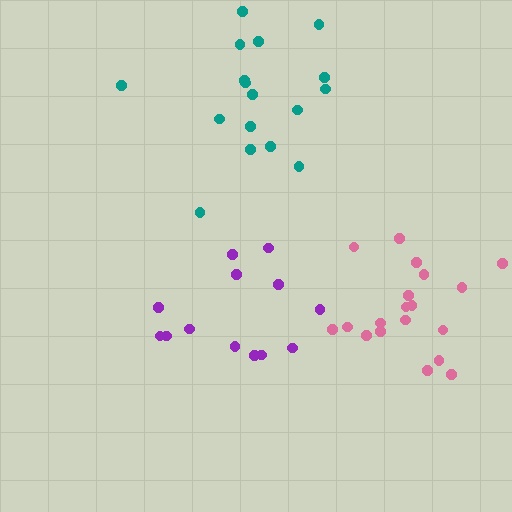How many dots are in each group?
Group 1: 13 dots, Group 2: 17 dots, Group 3: 19 dots (49 total).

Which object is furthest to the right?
The pink cluster is rightmost.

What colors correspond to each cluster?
The clusters are colored: purple, teal, pink.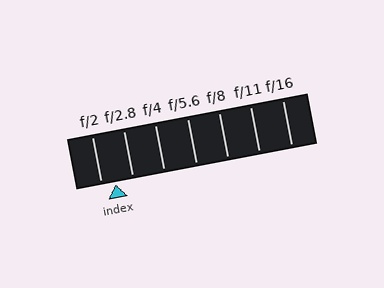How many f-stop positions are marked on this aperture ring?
There are 7 f-stop positions marked.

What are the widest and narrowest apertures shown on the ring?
The widest aperture shown is f/2 and the narrowest is f/16.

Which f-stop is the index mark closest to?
The index mark is closest to f/2.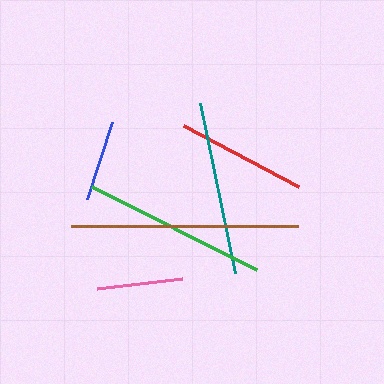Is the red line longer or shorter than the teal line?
The teal line is longer than the red line.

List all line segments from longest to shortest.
From longest to shortest: brown, green, teal, red, pink, blue.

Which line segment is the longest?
The brown line is the longest at approximately 227 pixels.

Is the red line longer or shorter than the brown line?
The brown line is longer than the red line.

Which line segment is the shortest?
The blue line is the shortest at approximately 81 pixels.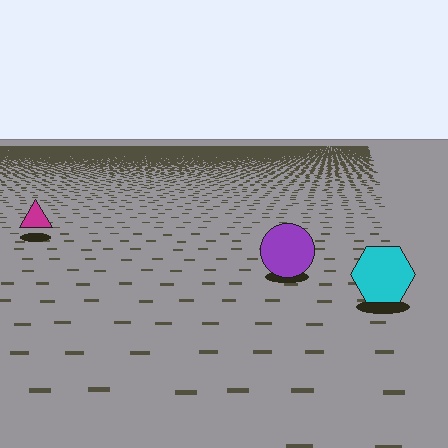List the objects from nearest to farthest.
From nearest to farthest: the cyan hexagon, the purple circle, the magenta triangle.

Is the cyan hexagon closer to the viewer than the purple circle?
Yes. The cyan hexagon is closer — you can tell from the texture gradient: the ground texture is coarser near it.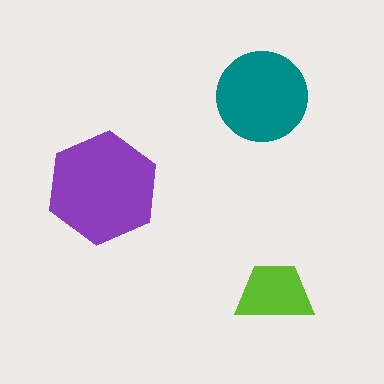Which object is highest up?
The teal circle is topmost.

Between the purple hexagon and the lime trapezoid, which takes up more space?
The purple hexagon.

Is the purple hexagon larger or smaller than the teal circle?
Larger.